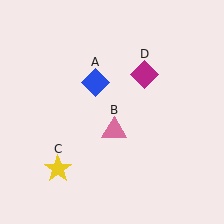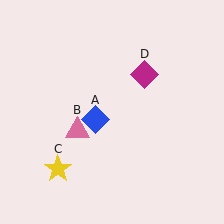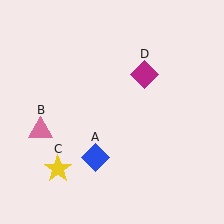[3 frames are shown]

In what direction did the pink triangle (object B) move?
The pink triangle (object B) moved left.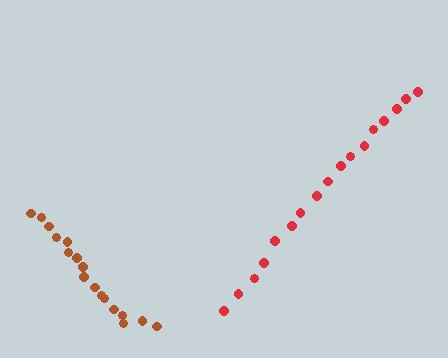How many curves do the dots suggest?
There are 2 distinct paths.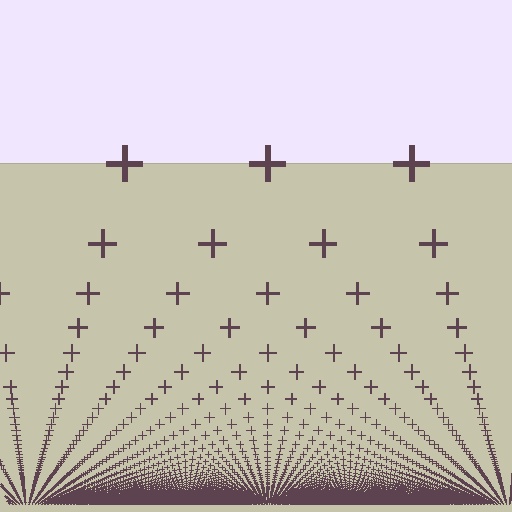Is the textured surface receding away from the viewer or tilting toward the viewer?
The surface appears to tilt toward the viewer. Texture elements get larger and sparser toward the top.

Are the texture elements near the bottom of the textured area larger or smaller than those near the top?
Smaller. The gradient is inverted — elements near the bottom are smaller and denser.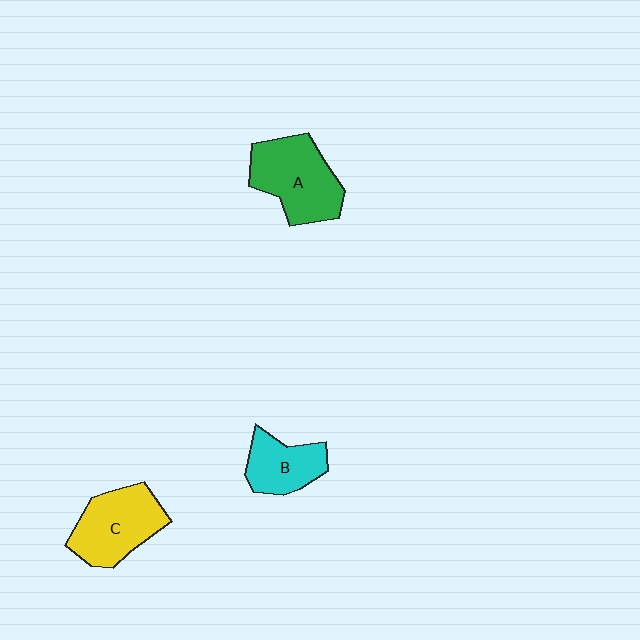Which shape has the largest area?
Shape A (green).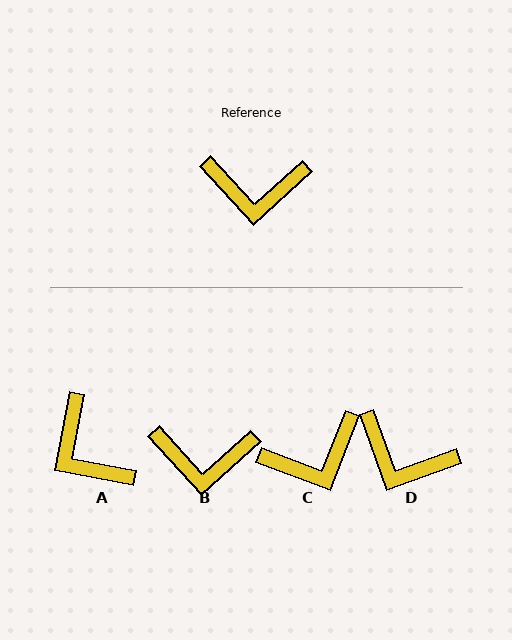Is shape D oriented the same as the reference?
No, it is off by about 23 degrees.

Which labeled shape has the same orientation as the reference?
B.